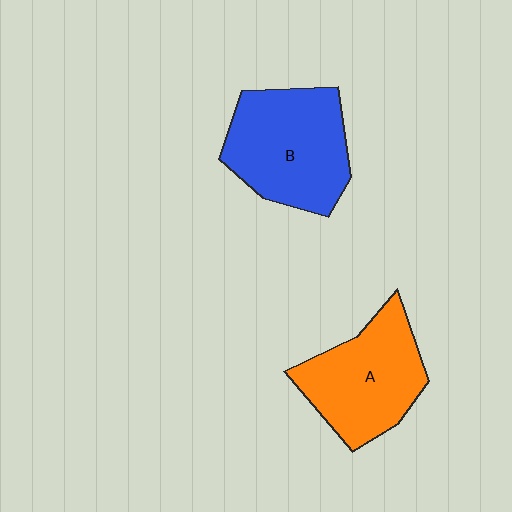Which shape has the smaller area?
Shape A (orange).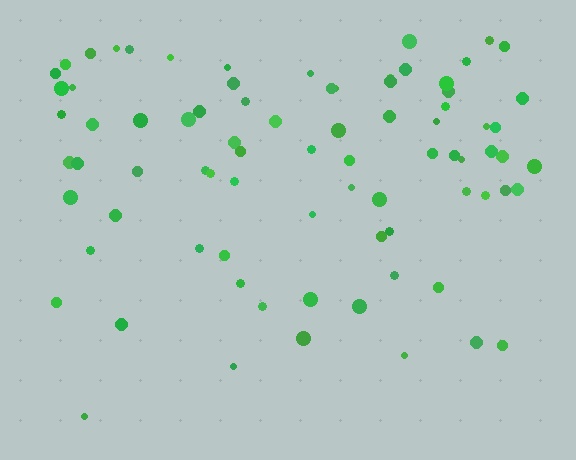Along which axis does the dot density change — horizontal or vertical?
Vertical.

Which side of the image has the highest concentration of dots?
The top.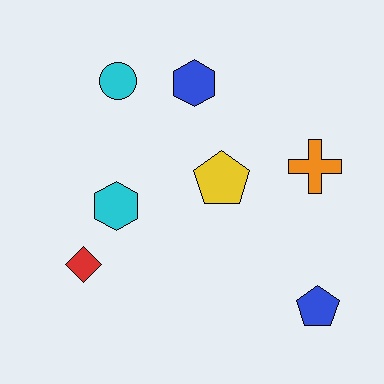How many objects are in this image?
There are 7 objects.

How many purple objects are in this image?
There are no purple objects.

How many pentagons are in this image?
There are 2 pentagons.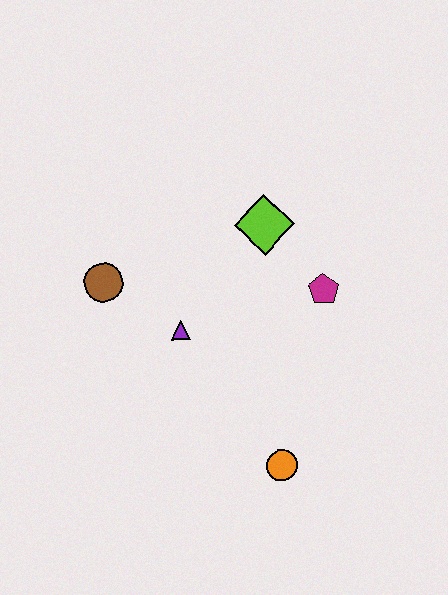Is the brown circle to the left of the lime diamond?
Yes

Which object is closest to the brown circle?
The purple triangle is closest to the brown circle.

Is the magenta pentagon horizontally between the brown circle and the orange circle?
No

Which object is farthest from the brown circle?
The orange circle is farthest from the brown circle.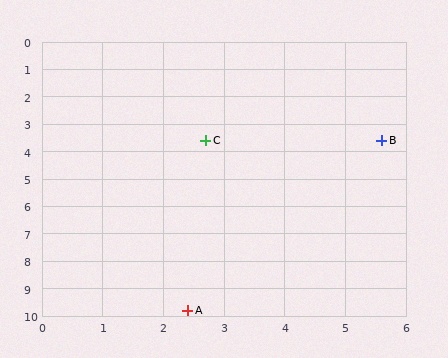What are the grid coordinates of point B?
Point B is at approximately (5.6, 3.6).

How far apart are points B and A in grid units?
Points B and A are about 7.0 grid units apart.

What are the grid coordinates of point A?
Point A is at approximately (2.4, 9.8).